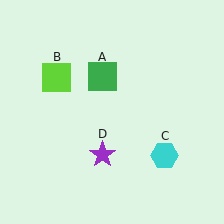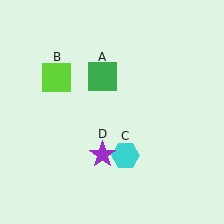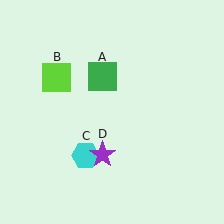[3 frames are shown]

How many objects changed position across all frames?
1 object changed position: cyan hexagon (object C).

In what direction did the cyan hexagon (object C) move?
The cyan hexagon (object C) moved left.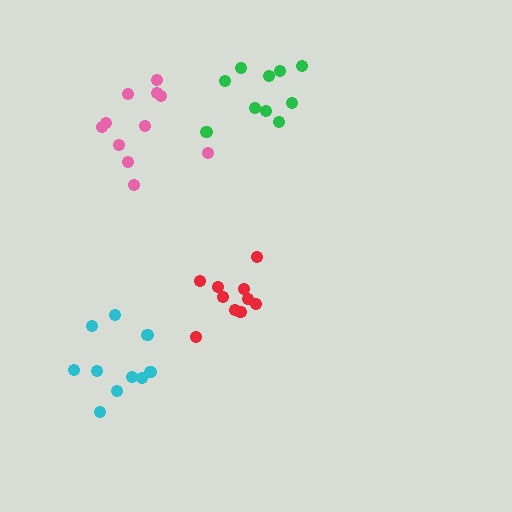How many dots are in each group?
Group 1: 10 dots, Group 2: 11 dots, Group 3: 10 dots, Group 4: 10 dots (41 total).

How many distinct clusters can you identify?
There are 4 distinct clusters.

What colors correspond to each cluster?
The clusters are colored: cyan, pink, red, green.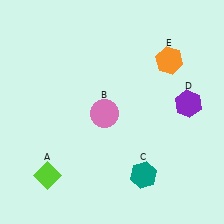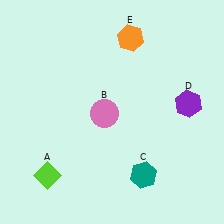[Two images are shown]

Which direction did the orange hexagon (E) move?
The orange hexagon (E) moved left.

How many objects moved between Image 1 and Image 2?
1 object moved between the two images.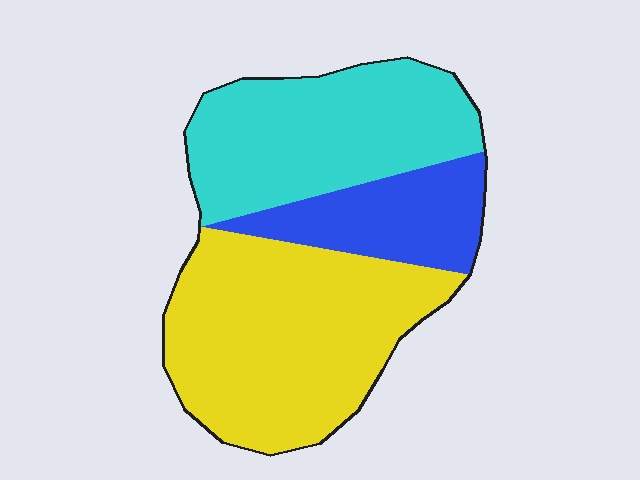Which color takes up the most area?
Yellow, at roughly 45%.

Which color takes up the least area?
Blue, at roughly 20%.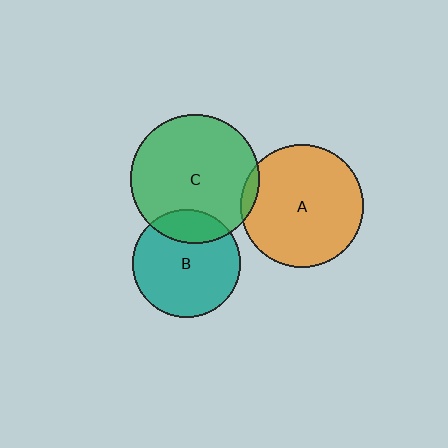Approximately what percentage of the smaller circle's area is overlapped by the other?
Approximately 5%.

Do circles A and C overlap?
Yes.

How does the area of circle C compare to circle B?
Approximately 1.4 times.